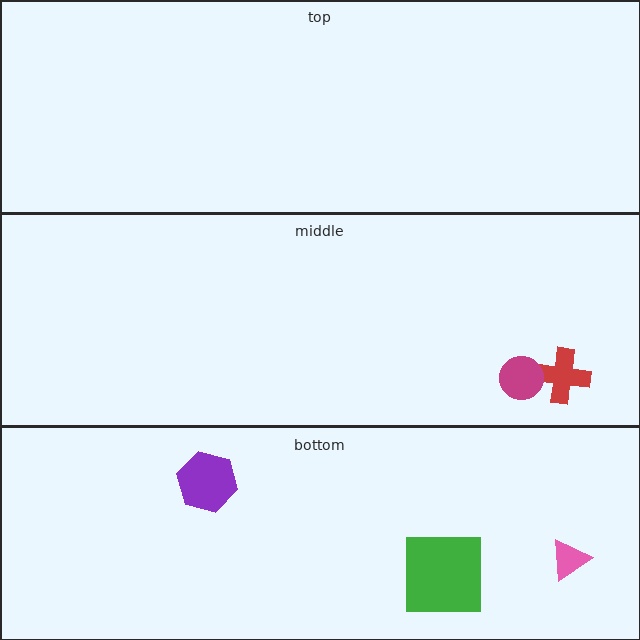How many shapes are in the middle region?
2.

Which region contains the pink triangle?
The bottom region.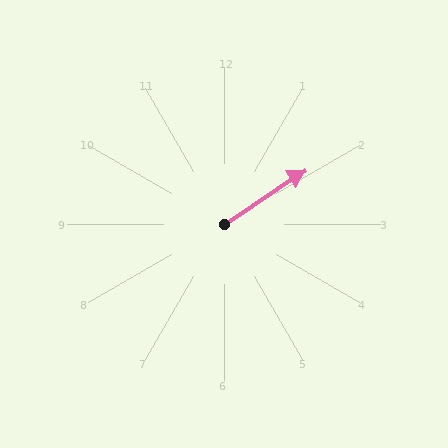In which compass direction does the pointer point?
Northeast.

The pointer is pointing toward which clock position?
Roughly 2 o'clock.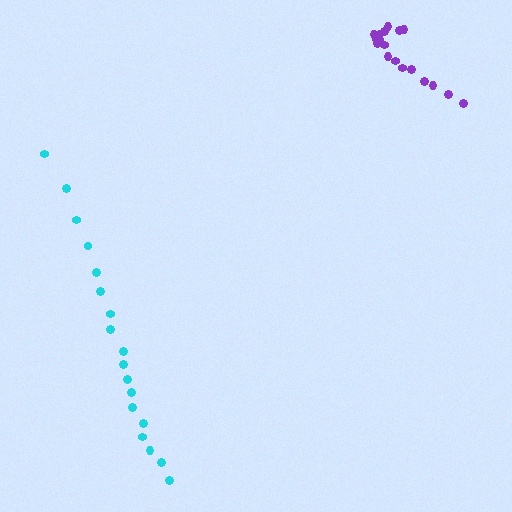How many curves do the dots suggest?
There are 2 distinct paths.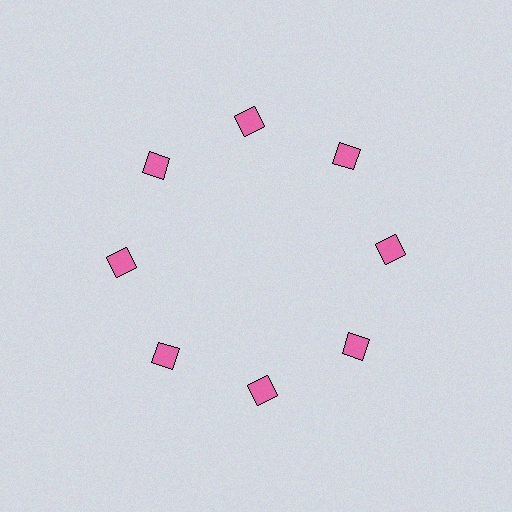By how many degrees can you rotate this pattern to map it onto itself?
The pattern maps onto itself every 45 degrees of rotation.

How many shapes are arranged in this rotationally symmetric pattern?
There are 8 shapes, arranged in 8 groups of 1.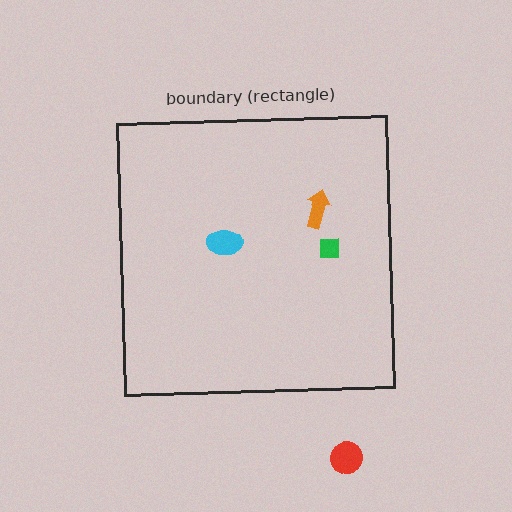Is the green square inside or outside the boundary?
Inside.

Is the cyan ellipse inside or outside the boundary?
Inside.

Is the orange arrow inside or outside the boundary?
Inside.